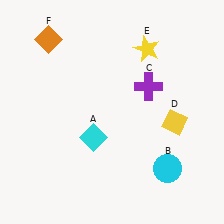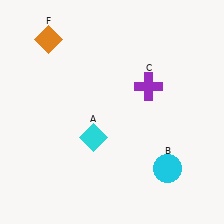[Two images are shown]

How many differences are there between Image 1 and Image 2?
There are 2 differences between the two images.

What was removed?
The yellow star (E), the yellow diamond (D) were removed in Image 2.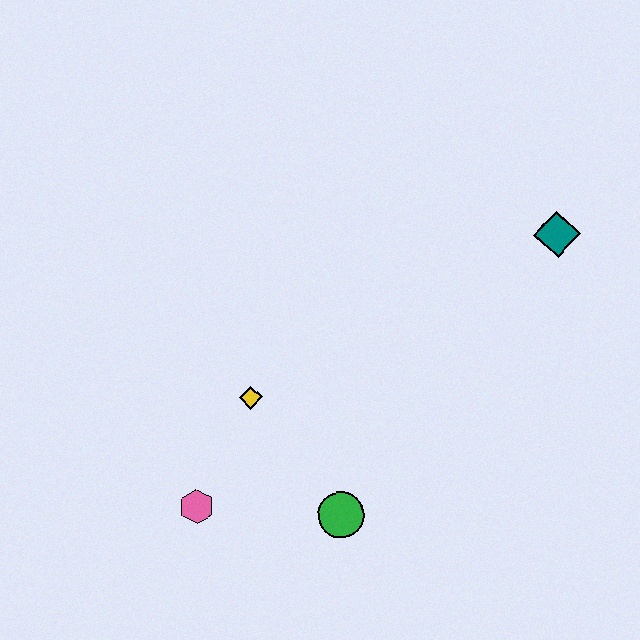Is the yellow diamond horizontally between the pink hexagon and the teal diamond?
Yes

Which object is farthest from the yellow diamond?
The teal diamond is farthest from the yellow diamond.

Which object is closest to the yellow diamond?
The pink hexagon is closest to the yellow diamond.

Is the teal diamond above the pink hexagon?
Yes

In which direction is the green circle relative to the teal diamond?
The green circle is below the teal diamond.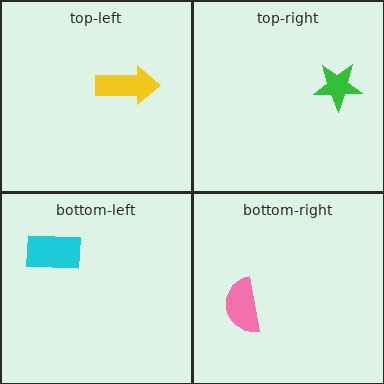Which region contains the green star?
The top-right region.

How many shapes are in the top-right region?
1.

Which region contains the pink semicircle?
The bottom-right region.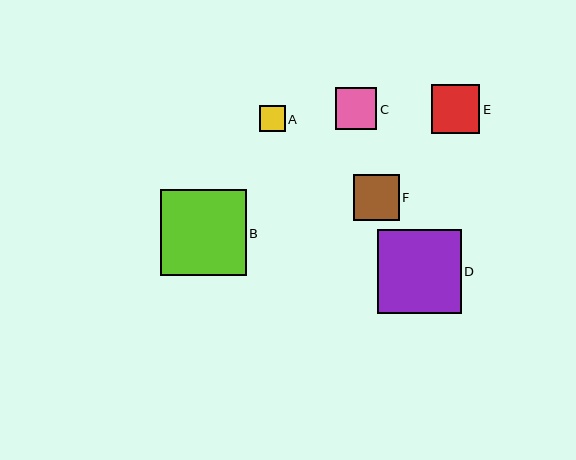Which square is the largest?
Square B is the largest with a size of approximately 86 pixels.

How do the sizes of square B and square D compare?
Square B and square D are approximately the same size.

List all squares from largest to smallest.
From largest to smallest: B, D, E, F, C, A.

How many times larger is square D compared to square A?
Square D is approximately 3.2 times the size of square A.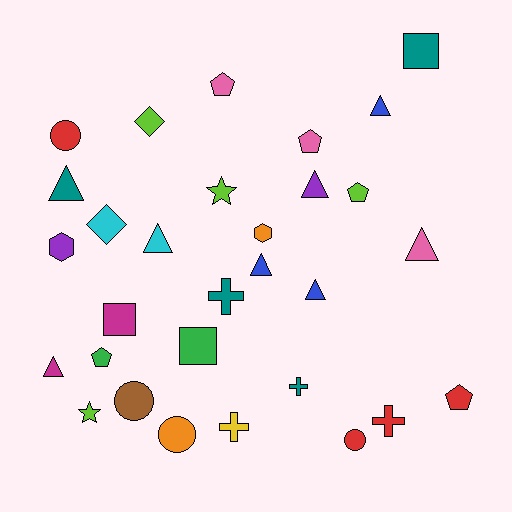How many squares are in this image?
There are 3 squares.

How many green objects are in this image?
There are 2 green objects.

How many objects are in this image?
There are 30 objects.